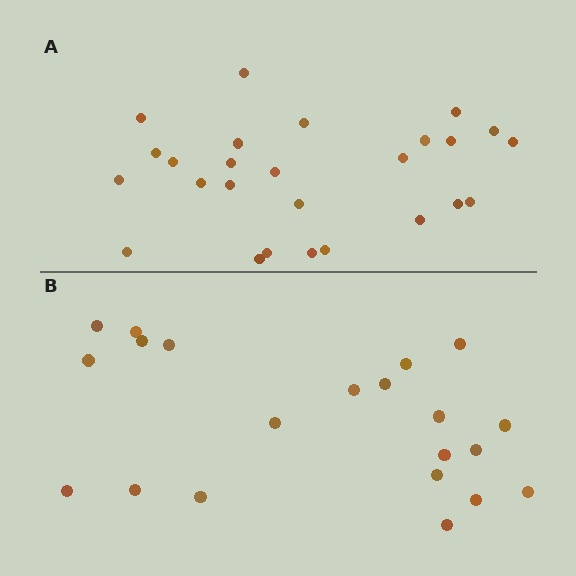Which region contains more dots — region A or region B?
Region A (the top region) has more dots.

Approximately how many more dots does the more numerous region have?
Region A has about 5 more dots than region B.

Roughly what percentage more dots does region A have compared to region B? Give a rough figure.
About 25% more.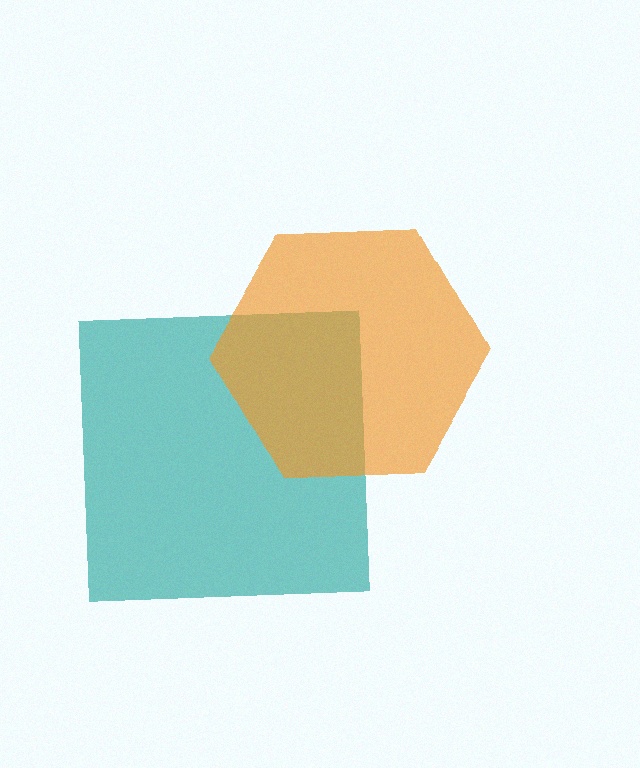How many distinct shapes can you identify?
There are 2 distinct shapes: a teal square, an orange hexagon.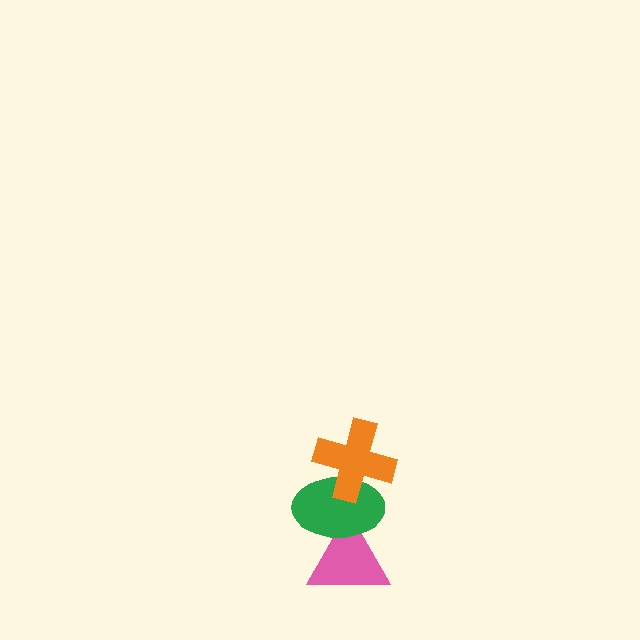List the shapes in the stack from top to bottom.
From top to bottom: the orange cross, the green ellipse, the pink triangle.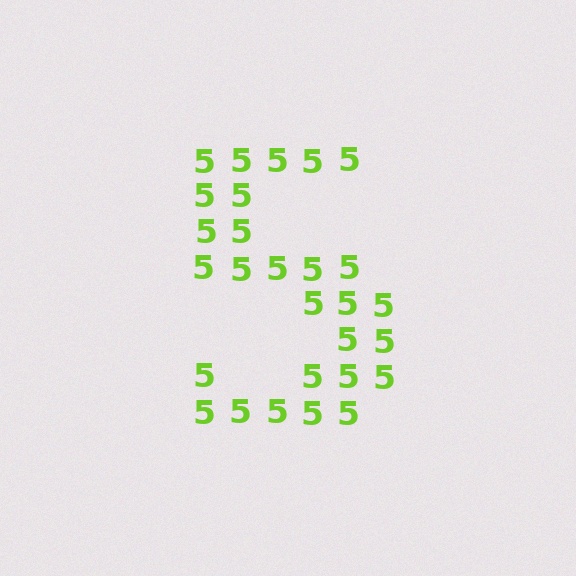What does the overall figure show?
The overall figure shows the digit 5.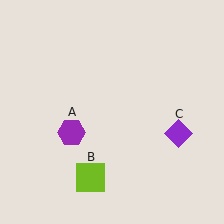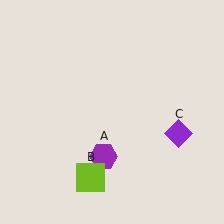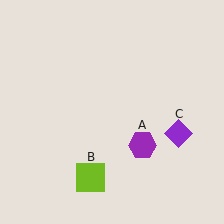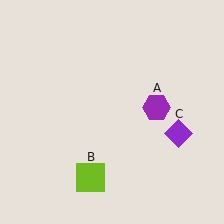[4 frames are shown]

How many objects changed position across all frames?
1 object changed position: purple hexagon (object A).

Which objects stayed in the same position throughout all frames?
Lime square (object B) and purple diamond (object C) remained stationary.